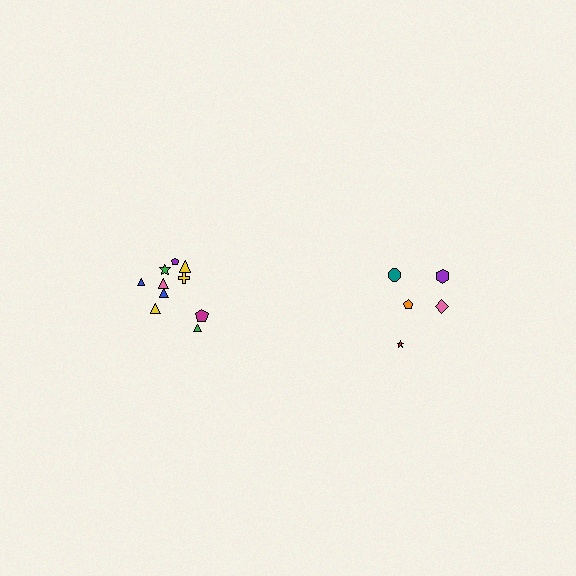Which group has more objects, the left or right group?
The left group.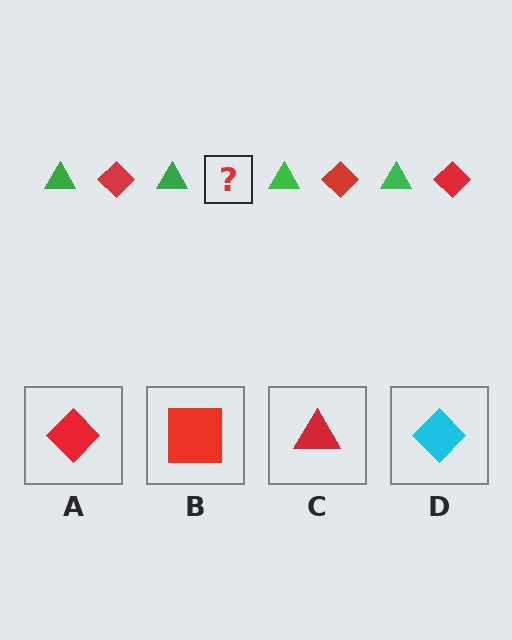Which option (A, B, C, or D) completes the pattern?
A.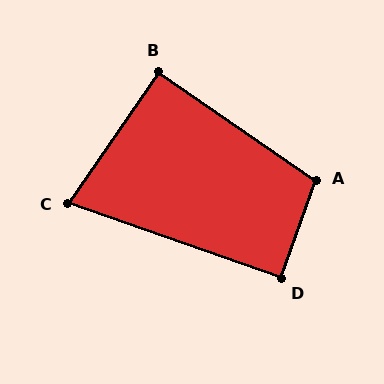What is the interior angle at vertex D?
Approximately 90 degrees (approximately right).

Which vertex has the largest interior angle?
A, at approximately 105 degrees.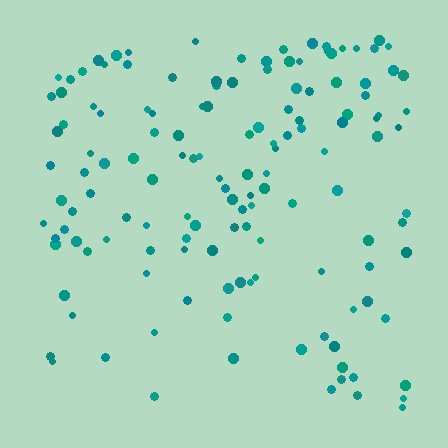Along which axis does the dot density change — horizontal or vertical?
Vertical.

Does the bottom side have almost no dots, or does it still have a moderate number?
Still a moderate number, just noticeably fewer than the top.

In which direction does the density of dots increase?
From bottom to top, with the top side densest.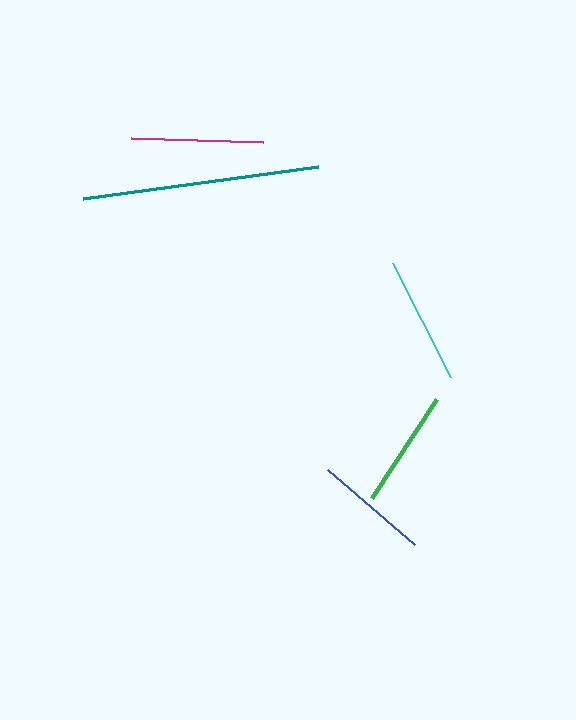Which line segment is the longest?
The teal line is the longest at approximately 237 pixels.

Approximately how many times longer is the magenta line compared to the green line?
The magenta line is approximately 1.1 times the length of the green line.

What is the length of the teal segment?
The teal segment is approximately 237 pixels long.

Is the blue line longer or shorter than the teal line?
The teal line is longer than the blue line.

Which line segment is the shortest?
The blue line is the shortest at approximately 116 pixels.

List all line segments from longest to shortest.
From longest to shortest: teal, magenta, cyan, green, blue.